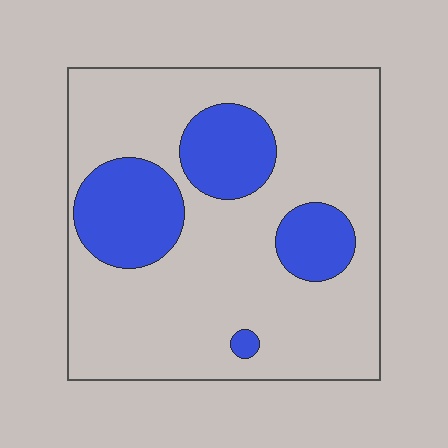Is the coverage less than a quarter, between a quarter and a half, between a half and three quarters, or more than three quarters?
Less than a quarter.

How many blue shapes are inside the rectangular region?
4.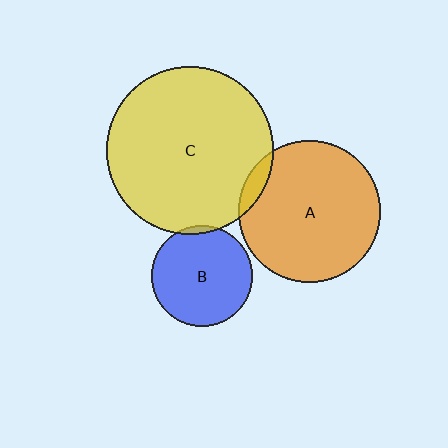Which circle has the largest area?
Circle C (yellow).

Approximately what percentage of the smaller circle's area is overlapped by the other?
Approximately 5%.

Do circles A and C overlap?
Yes.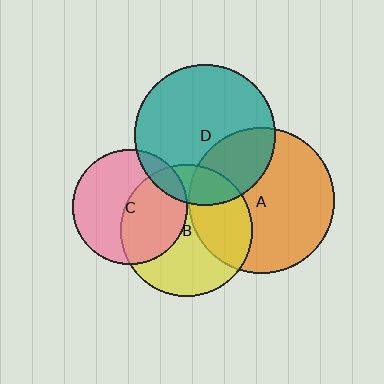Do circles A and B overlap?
Yes.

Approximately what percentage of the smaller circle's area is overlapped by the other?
Approximately 35%.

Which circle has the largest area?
Circle A (orange).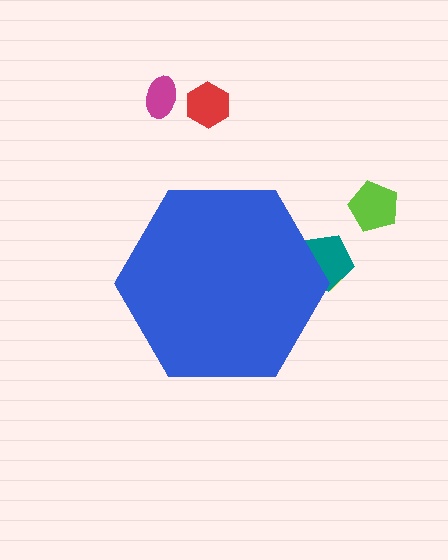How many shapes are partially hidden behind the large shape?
2 shapes are partially hidden.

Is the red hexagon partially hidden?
No, the red hexagon is fully visible.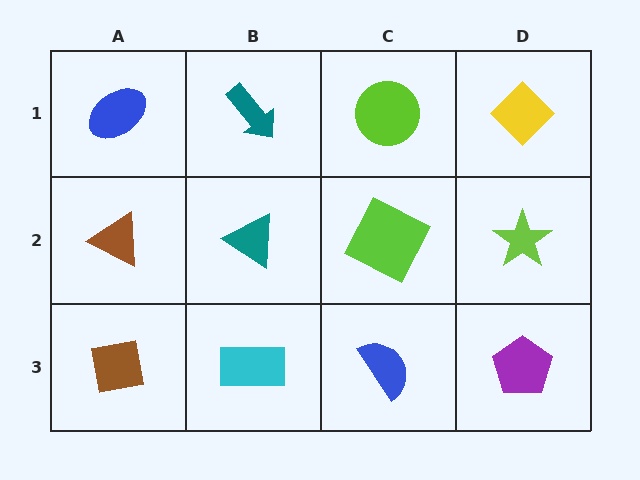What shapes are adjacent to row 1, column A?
A brown triangle (row 2, column A), a teal arrow (row 1, column B).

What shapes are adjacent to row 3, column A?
A brown triangle (row 2, column A), a cyan rectangle (row 3, column B).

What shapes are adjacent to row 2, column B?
A teal arrow (row 1, column B), a cyan rectangle (row 3, column B), a brown triangle (row 2, column A), a lime square (row 2, column C).